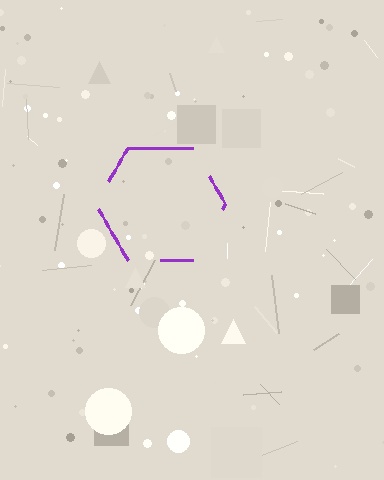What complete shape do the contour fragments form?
The contour fragments form a hexagon.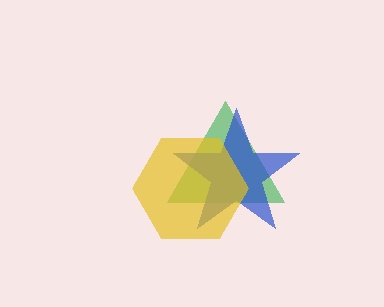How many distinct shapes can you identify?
There are 3 distinct shapes: a green triangle, a blue star, a yellow hexagon.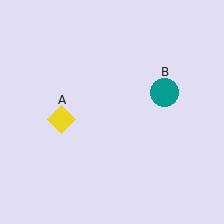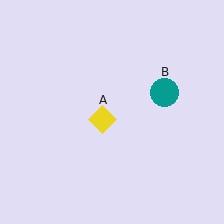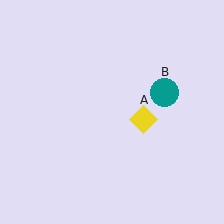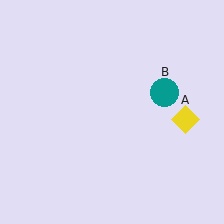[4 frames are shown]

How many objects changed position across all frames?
1 object changed position: yellow diamond (object A).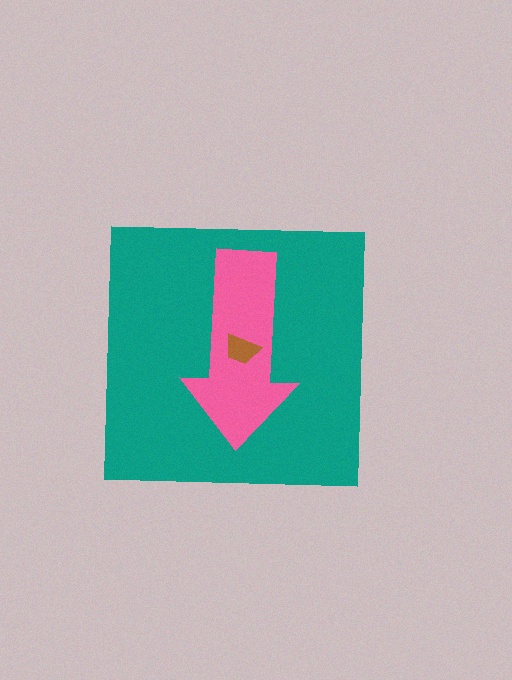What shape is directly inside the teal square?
The pink arrow.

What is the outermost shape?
The teal square.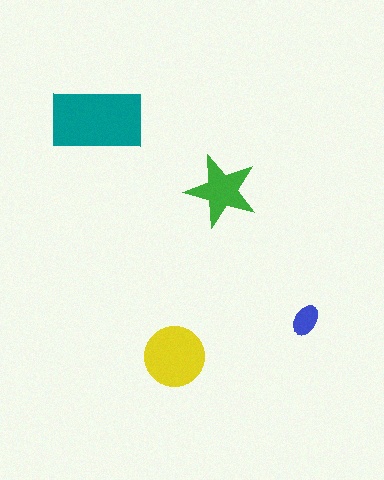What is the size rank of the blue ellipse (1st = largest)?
4th.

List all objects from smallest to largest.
The blue ellipse, the green star, the yellow circle, the teal rectangle.